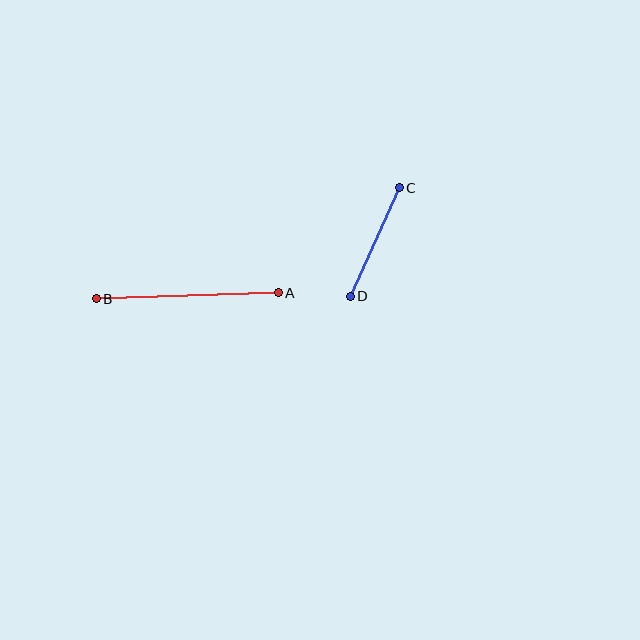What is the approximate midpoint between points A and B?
The midpoint is at approximately (187, 296) pixels.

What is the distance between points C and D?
The distance is approximately 119 pixels.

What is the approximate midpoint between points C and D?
The midpoint is at approximately (375, 242) pixels.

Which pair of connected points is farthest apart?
Points A and B are farthest apart.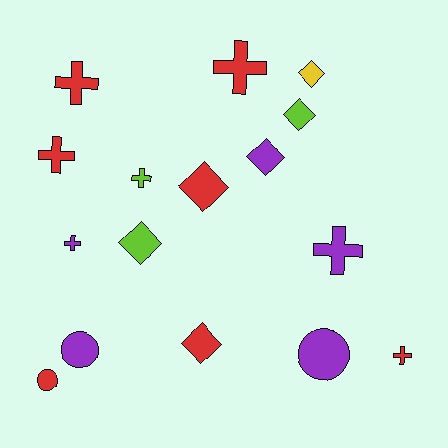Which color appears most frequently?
Red, with 7 objects.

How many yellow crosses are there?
There are no yellow crosses.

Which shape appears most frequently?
Cross, with 7 objects.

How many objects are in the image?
There are 16 objects.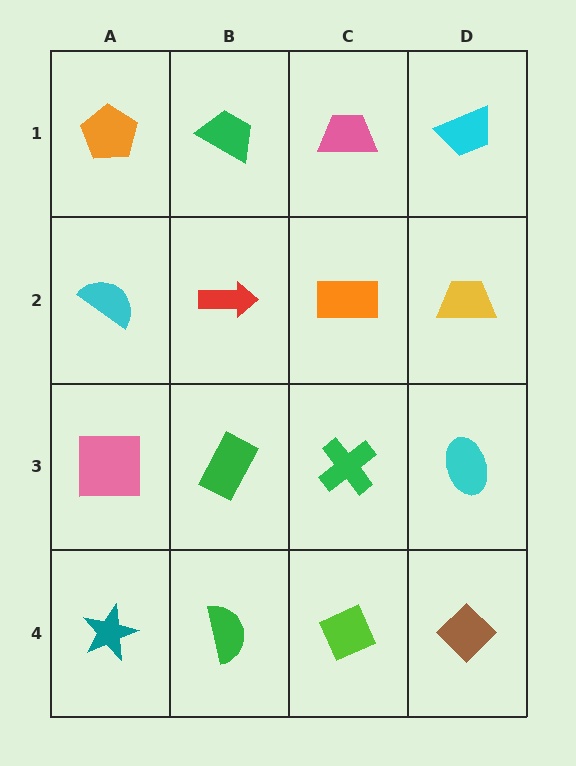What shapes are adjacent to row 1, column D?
A yellow trapezoid (row 2, column D), a pink trapezoid (row 1, column C).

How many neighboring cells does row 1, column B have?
3.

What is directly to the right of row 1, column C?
A cyan trapezoid.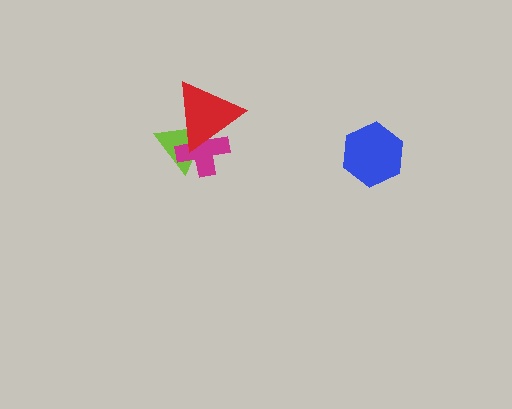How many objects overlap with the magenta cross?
2 objects overlap with the magenta cross.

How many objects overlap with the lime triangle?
2 objects overlap with the lime triangle.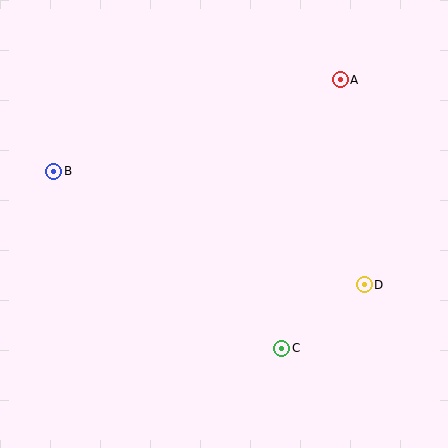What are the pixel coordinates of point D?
Point D is at (364, 285).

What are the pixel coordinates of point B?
Point B is at (54, 171).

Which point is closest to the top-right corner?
Point A is closest to the top-right corner.